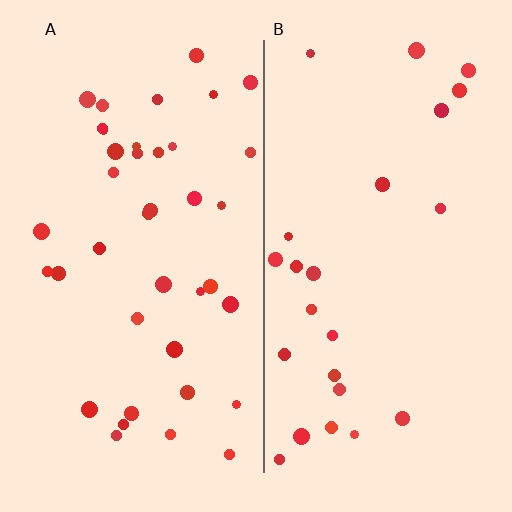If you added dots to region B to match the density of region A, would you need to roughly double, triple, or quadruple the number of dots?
Approximately double.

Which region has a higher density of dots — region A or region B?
A (the left).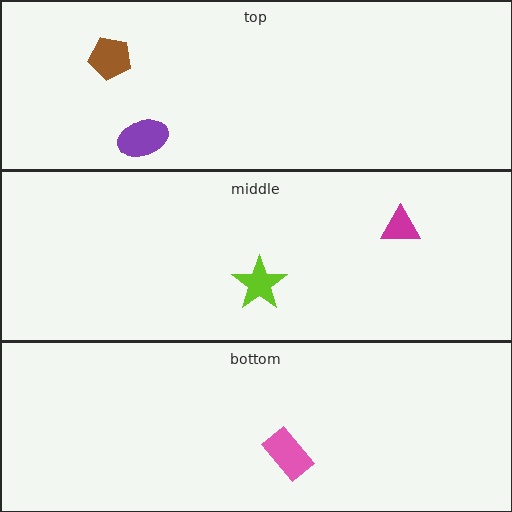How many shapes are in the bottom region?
1.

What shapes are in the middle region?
The magenta triangle, the lime star.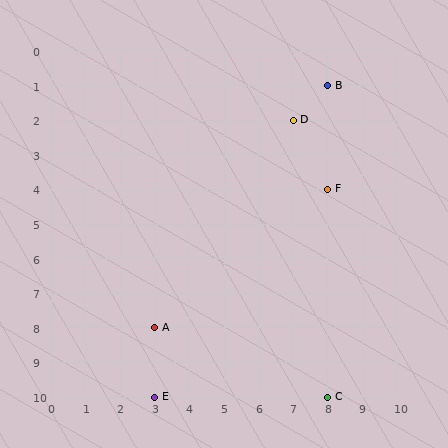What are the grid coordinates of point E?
Point E is at grid coordinates (3, 10).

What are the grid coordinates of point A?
Point A is at grid coordinates (3, 8).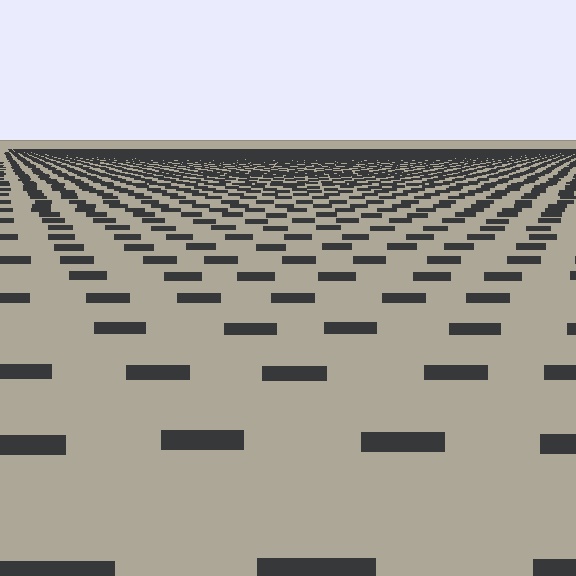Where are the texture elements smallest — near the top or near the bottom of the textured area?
Near the top.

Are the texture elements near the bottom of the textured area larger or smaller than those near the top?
Larger. Near the bottom, elements are closer to the viewer and appear at a bigger on-screen size.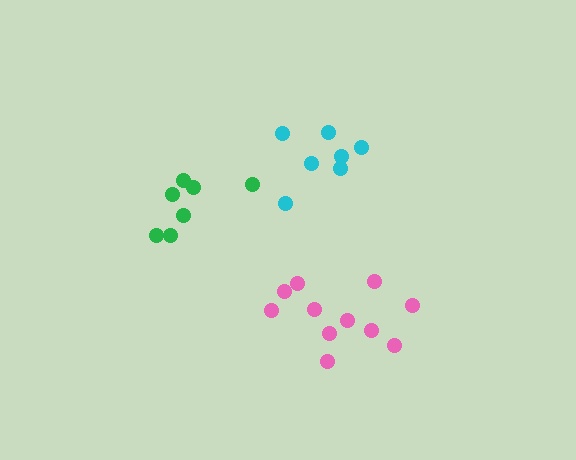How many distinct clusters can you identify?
There are 3 distinct clusters.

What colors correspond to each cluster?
The clusters are colored: green, pink, cyan.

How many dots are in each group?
Group 1: 7 dots, Group 2: 11 dots, Group 3: 7 dots (25 total).